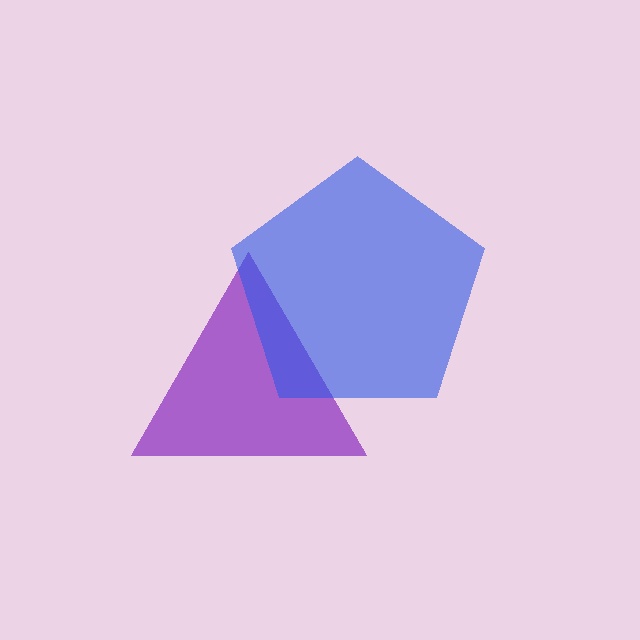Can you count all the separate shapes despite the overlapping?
Yes, there are 2 separate shapes.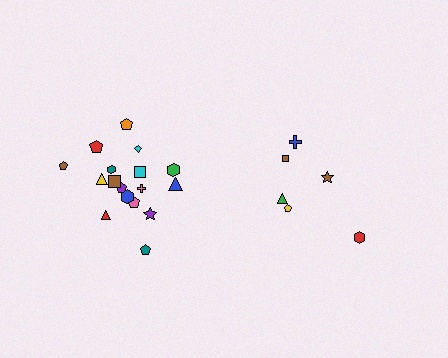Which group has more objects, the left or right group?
The left group.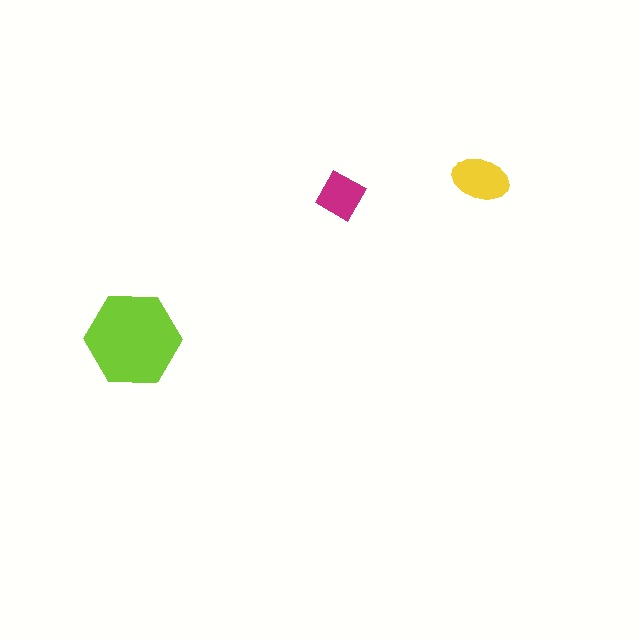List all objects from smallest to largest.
The magenta diamond, the yellow ellipse, the lime hexagon.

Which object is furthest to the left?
The lime hexagon is leftmost.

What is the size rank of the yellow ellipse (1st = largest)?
2nd.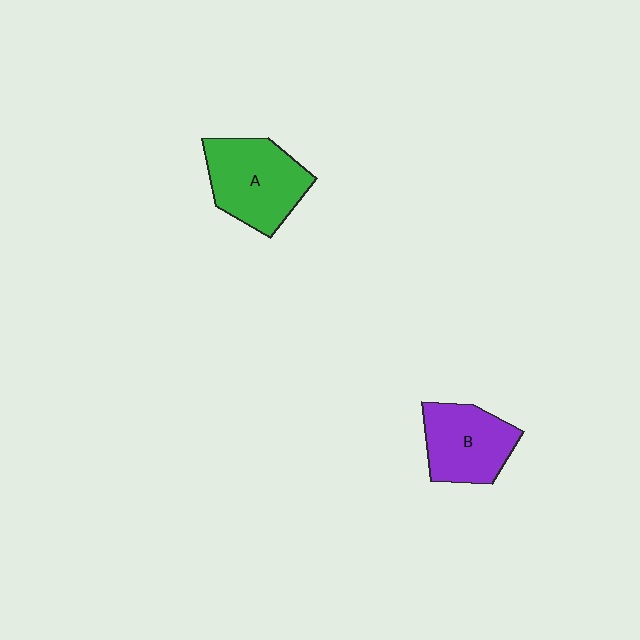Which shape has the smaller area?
Shape B (purple).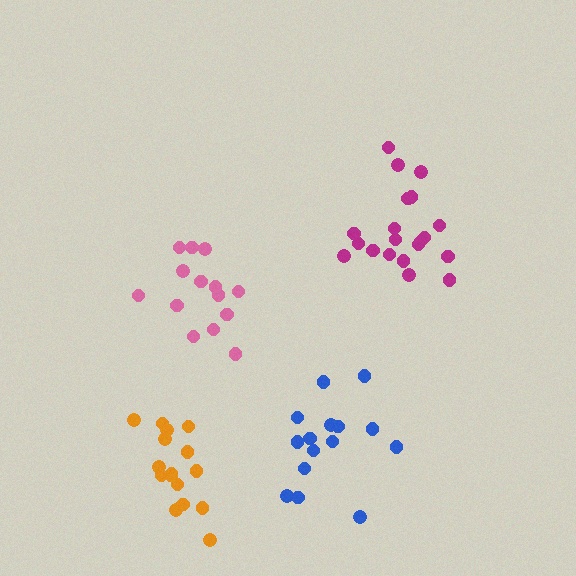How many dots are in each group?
Group 1: 20 dots, Group 2: 14 dots, Group 3: 15 dots, Group 4: 16 dots (65 total).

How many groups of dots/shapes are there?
There are 4 groups.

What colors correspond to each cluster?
The clusters are colored: magenta, pink, blue, orange.